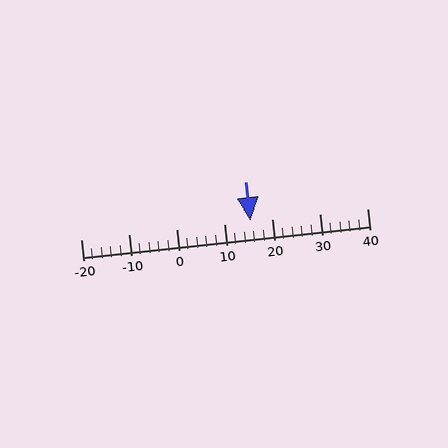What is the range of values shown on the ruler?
The ruler shows values from -20 to 40.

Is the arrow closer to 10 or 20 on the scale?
The arrow is closer to 20.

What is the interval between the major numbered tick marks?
The major tick marks are spaced 10 units apart.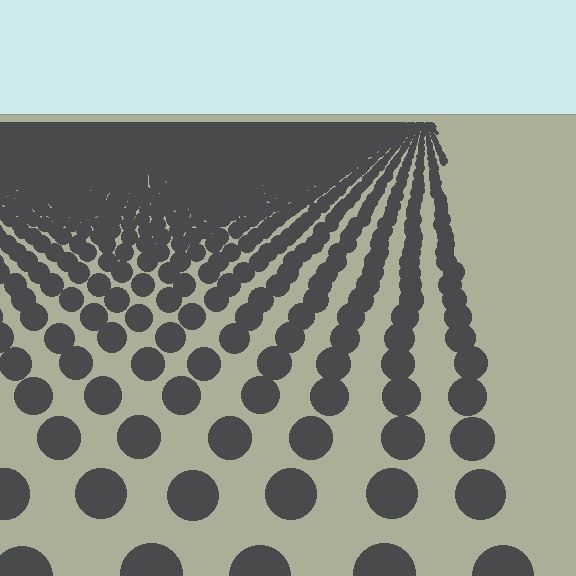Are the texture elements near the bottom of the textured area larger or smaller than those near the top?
Larger. Near the bottom, elements are closer to the viewer and appear at a bigger on-screen size.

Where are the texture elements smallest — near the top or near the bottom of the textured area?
Near the top.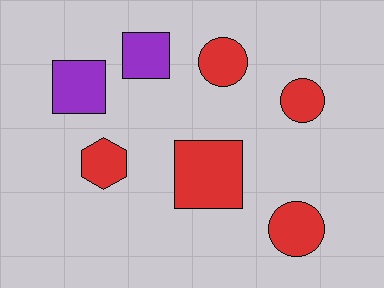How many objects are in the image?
There are 7 objects.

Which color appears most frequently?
Red, with 5 objects.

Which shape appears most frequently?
Square, with 3 objects.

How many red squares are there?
There is 1 red square.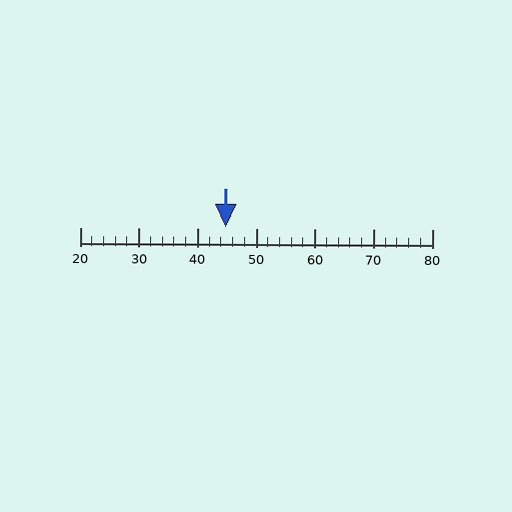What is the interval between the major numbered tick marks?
The major tick marks are spaced 10 units apart.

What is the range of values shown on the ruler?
The ruler shows values from 20 to 80.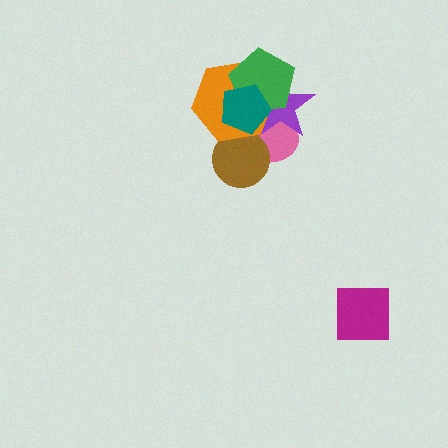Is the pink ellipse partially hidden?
Yes, it is partially covered by another shape.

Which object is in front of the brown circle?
The orange hexagon is in front of the brown circle.